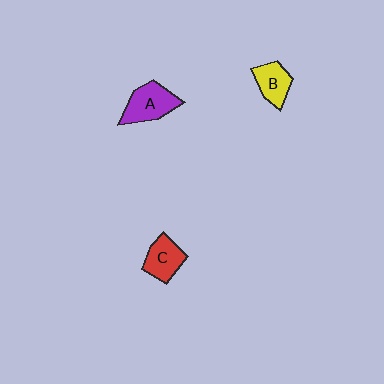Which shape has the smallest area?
Shape B (yellow).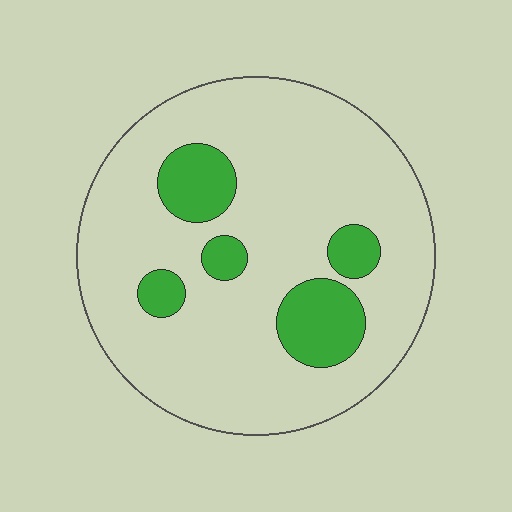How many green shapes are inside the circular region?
5.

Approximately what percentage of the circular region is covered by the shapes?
Approximately 15%.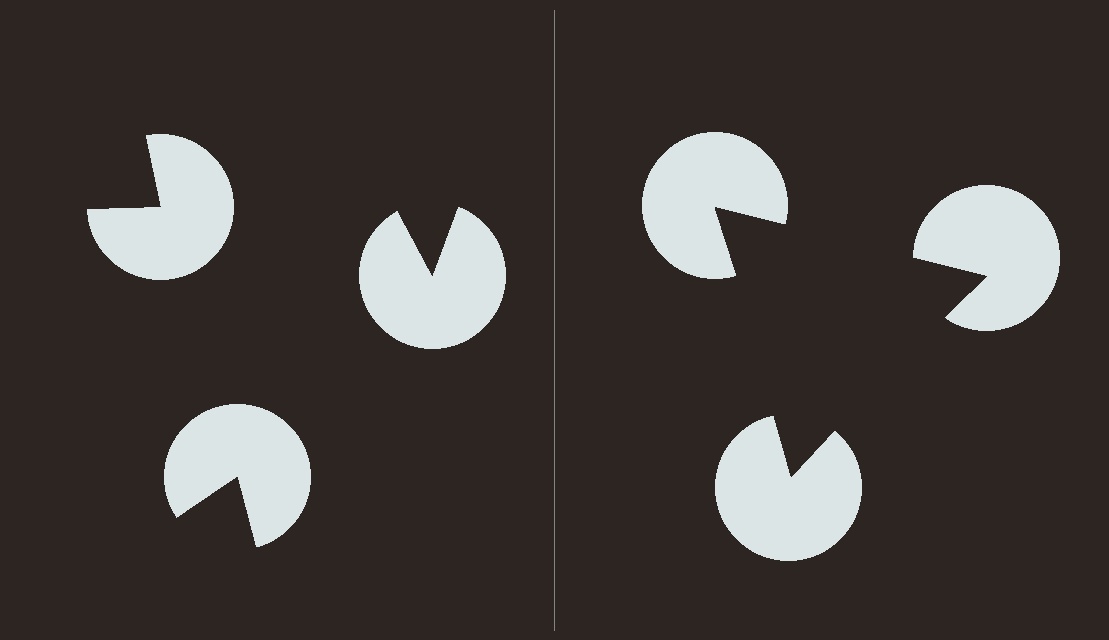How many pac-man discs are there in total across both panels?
6 — 3 on each side.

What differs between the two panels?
The pac-man discs are positioned identically on both sides; only the wedge orientations differ. On the right they align to a triangle; on the left they are misaligned.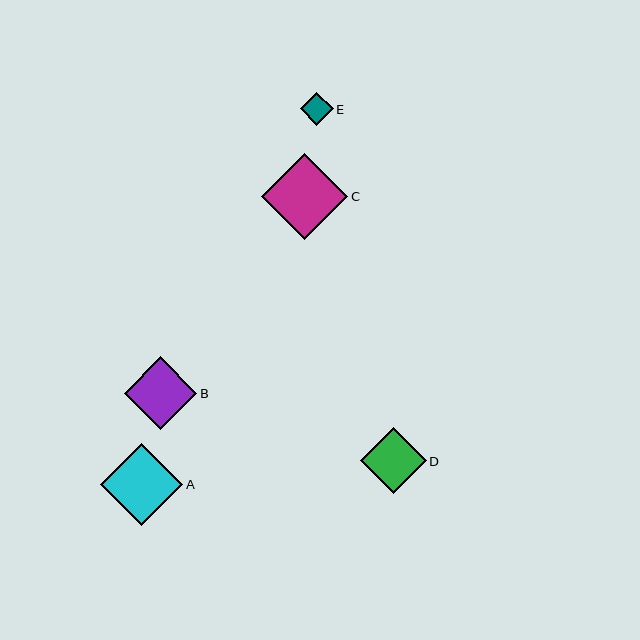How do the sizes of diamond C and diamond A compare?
Diamond C and diamond A are approximately the same size.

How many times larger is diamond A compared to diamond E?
Diamond A is approximately 2.5 times the size of diamond E.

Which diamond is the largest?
Diamond C is the largest with a size of approximately 86 pixels.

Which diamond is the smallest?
Diamond E is the smallest with a size of approximately 33 pixels.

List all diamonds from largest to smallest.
From largest to smallest: C, A, B, D, E.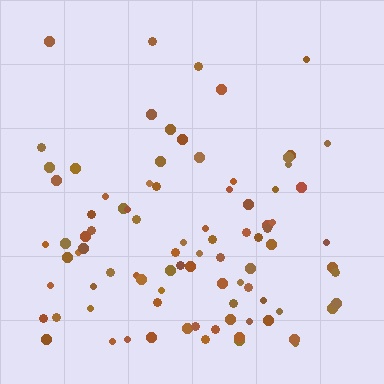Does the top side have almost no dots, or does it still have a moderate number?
Still a moderate number, just noticeably fewer than the bottom.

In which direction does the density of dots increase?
From top to bottom, with the bottom side densest.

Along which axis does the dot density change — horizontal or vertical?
Vertical.